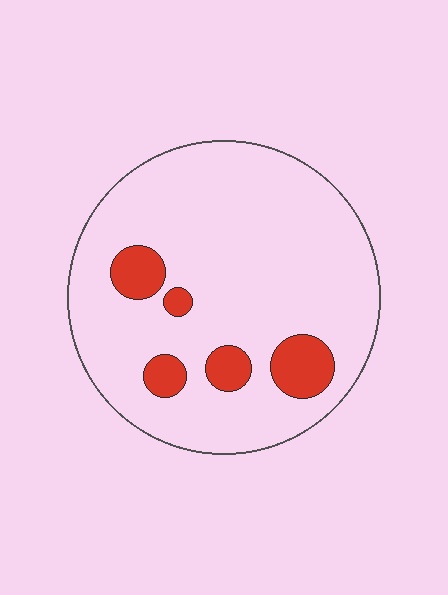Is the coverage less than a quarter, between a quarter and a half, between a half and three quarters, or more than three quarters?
Less than a quarter.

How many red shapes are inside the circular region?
5.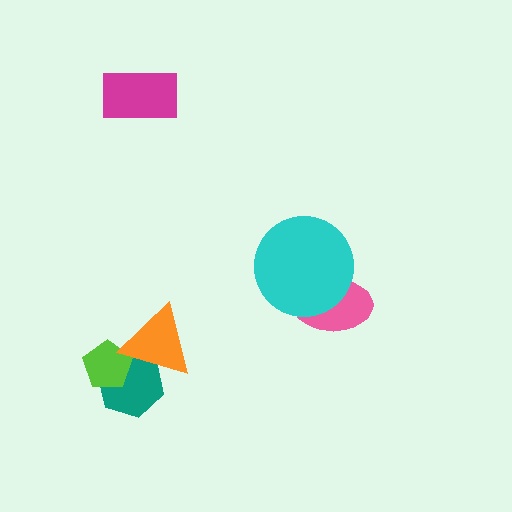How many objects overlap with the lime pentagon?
2 objects overlap with the lime pentagon.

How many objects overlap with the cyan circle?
1 object overlaps with the cyan circle.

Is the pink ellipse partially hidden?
Yes, it is partially covered by another shape.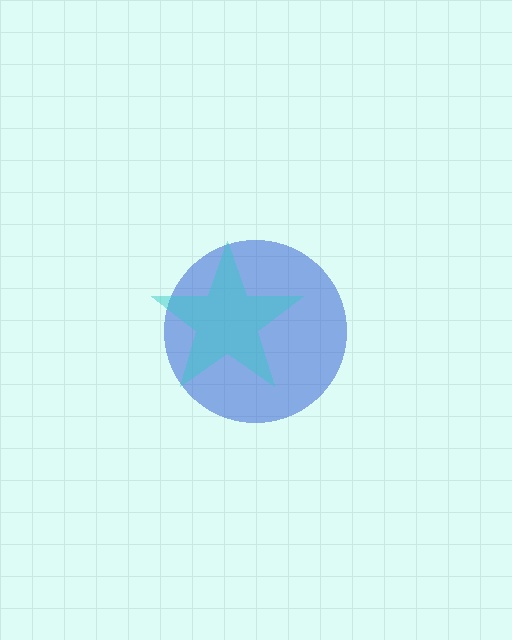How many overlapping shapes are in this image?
There are 2 overlapping shapes in the image.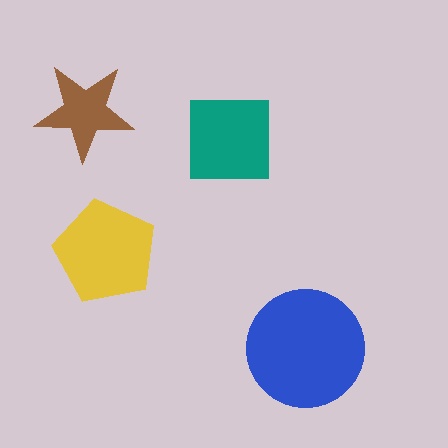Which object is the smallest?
The brown star.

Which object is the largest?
The blue circle.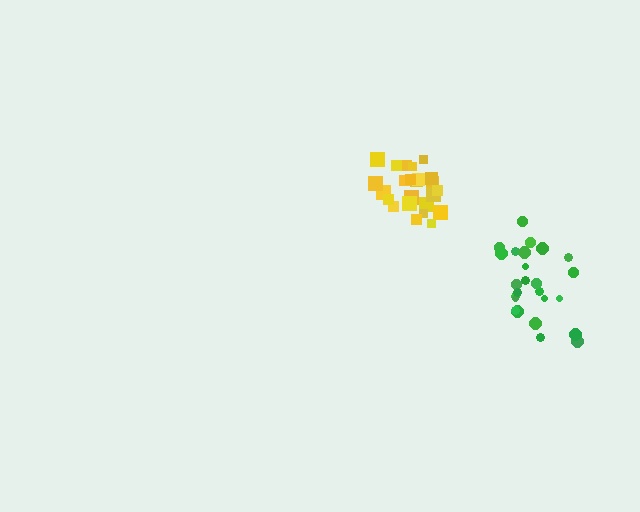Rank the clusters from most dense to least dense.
yellow, green.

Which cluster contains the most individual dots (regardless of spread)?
Green (25).